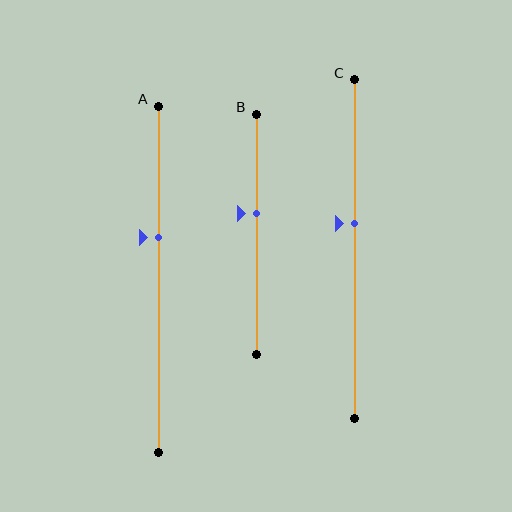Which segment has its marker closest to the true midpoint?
Segment C has its marker closest to the true midpoint.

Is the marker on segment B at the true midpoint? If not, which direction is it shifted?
No, the marker on segment B is shifted upward by about 9% of the segment length.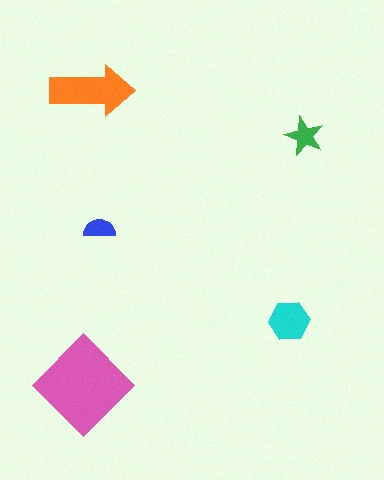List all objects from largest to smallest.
The pink diamond, the orange arrow, the cyan hexagon, the green star, the blue semicircle.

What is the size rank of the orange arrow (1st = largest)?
2nd.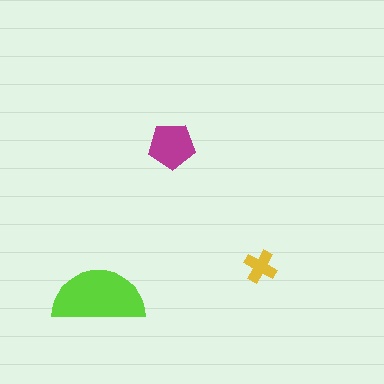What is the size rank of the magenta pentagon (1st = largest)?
2nd.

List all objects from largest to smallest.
The lime semicircle, the magenta pentagon, the yellow cross.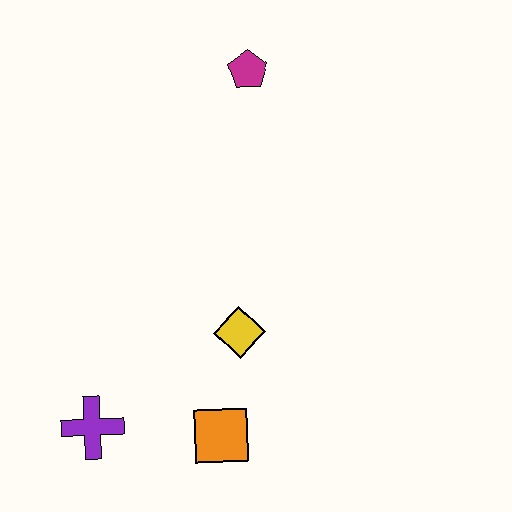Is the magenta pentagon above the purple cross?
Yes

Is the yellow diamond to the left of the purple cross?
No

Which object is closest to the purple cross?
The orange square is closest to the purple cross.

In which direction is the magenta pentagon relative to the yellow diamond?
The magenta pentagon is above the yellow diamond.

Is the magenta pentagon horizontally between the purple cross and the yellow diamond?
No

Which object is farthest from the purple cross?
The magenta pentagon is farthest from the purple cross.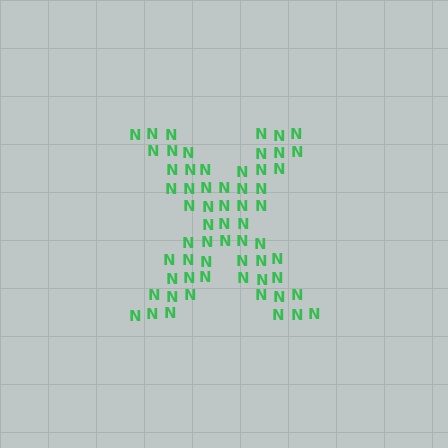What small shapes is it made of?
It is made of small letter N's.